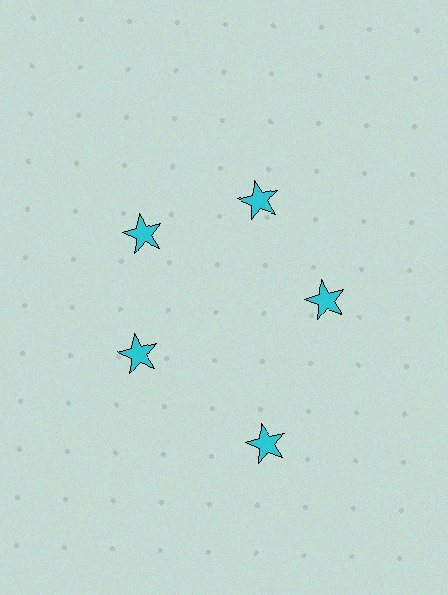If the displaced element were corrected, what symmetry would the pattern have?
It would have 5-fold rotational symmetry — the pattern would map onto itself every 72 degrees.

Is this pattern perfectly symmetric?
No. The 5 cyan stars are arranged in a ring, but one element near the 5 o'clock position is pushed outward from the center, breaking the 5-fold rotational symmetry.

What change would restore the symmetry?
The symmetry would be restored by moving it inward, back onto the ring so that all 5 stars sit at equal angles and equal distance from the center.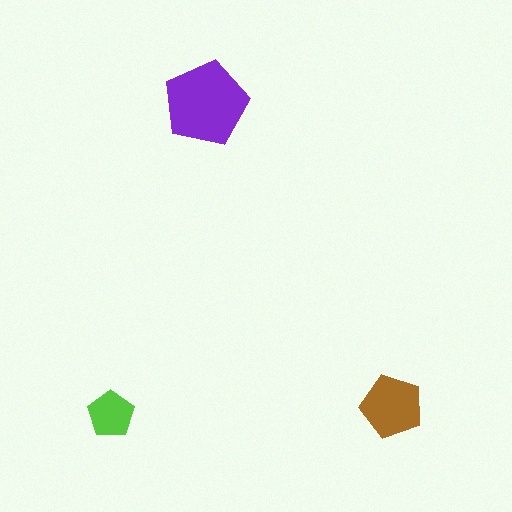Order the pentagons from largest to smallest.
the purple one, the brown one, the lime one.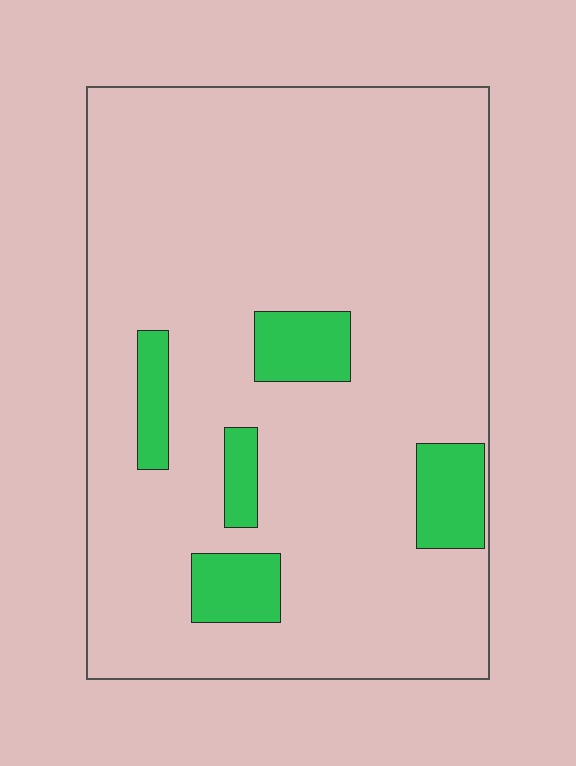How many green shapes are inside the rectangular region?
5.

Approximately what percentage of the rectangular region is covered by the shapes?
Approximately 10%.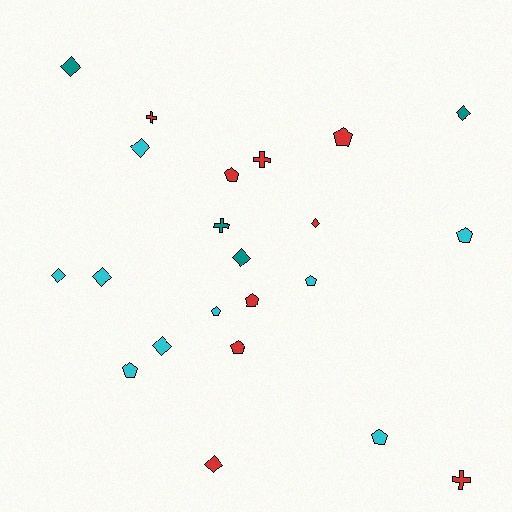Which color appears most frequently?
Red, with 9 objects.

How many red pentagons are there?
There are 4 red pentagons.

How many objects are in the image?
There are 22 objects.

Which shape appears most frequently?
Diamond, with 9 objects.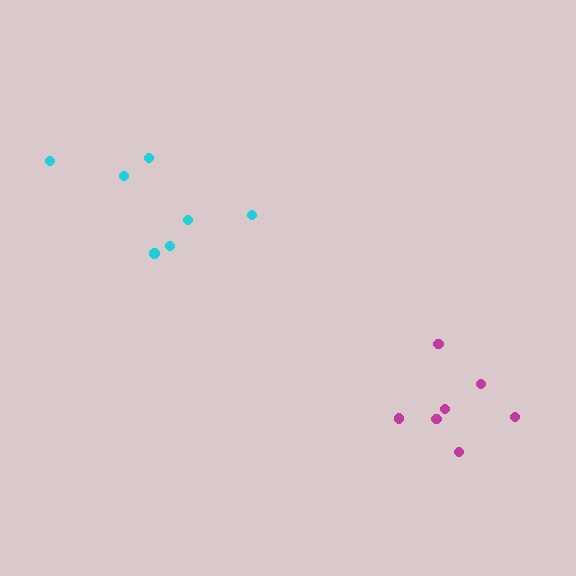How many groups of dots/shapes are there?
There are 2 groups.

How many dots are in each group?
Group 1: 7 dots, Group 2: 7 dots (14 total).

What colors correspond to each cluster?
The clusters are colored: cyan, magenta.